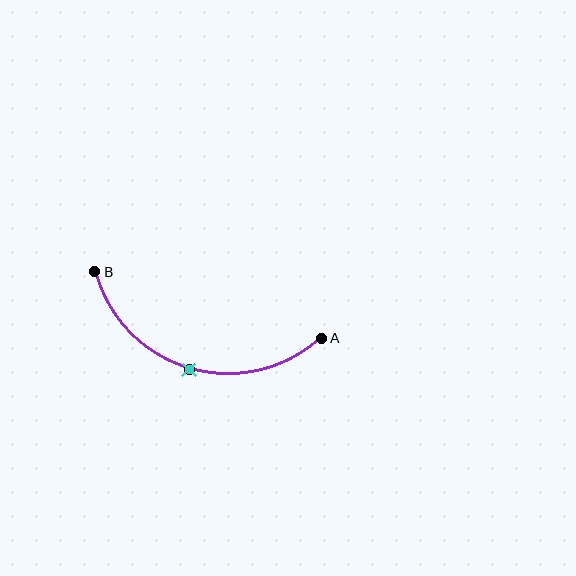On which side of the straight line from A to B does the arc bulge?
The arc bulges below the straight line connecting A and B.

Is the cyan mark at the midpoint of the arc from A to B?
Yes. The cyan mark lies on the arc at equal arc-length from both A and B — it is the arc midpoint.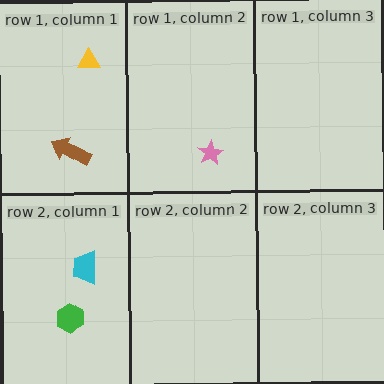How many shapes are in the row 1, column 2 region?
1.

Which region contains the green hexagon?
The row 2, column 1 region.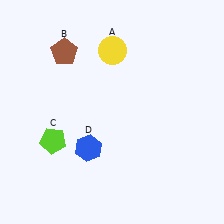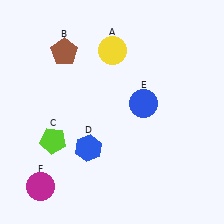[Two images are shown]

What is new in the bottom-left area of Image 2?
A magenta circle (F) was added in the bottom-left area of Image 2.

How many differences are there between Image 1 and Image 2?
There are 2 differences between the two images.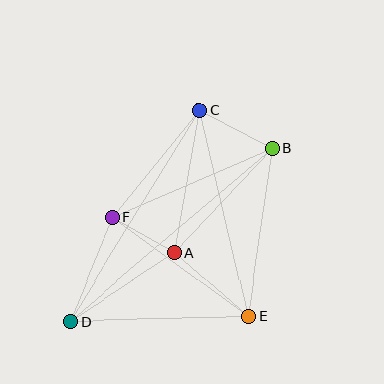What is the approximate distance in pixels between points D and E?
The distance between D and E is approximately 178 pixels.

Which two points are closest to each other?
Points A and F are closest to each other.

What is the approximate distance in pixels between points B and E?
The distance between B and E is approximately 169 pixels.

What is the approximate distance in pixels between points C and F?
The distance between C and F is approximately 138 pixels.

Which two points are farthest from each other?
Points B and D are farthest from each other.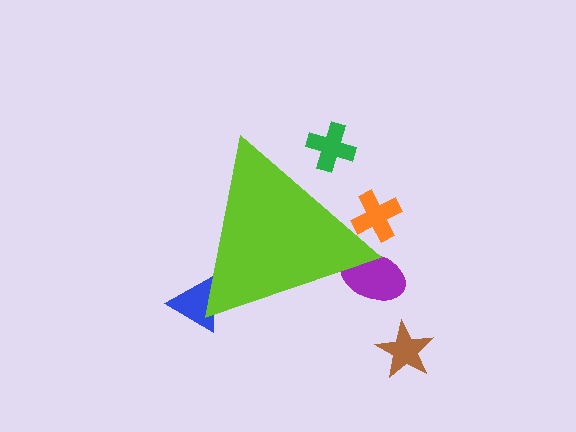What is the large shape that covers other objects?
A lime triangle.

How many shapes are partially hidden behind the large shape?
4 shapes are partially hidden.